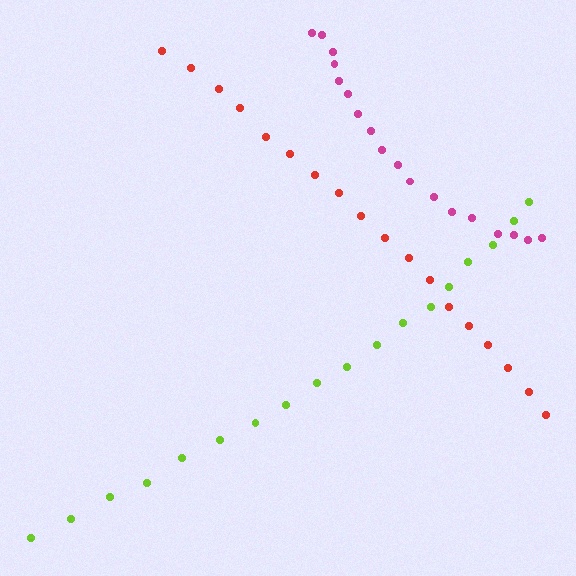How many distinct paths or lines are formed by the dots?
There are 3 distinct paths.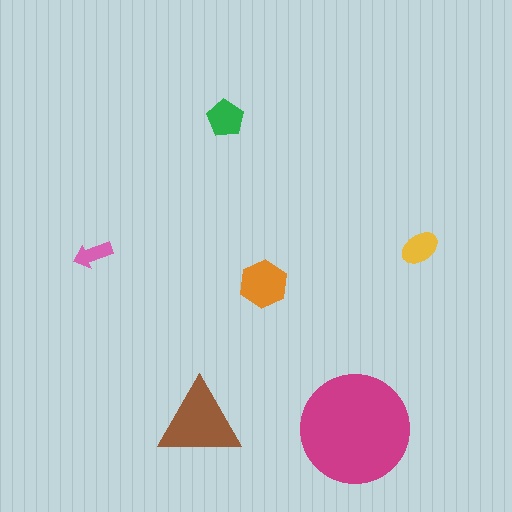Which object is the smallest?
The pink arrow.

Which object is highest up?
The green pentagon is topmost.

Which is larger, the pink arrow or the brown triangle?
The brown triangle.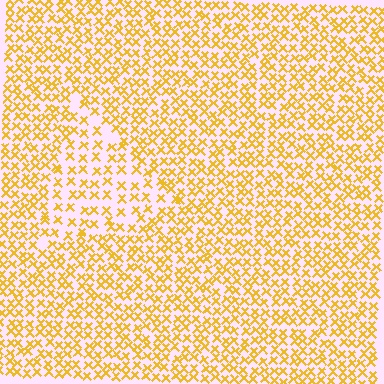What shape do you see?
I see a triangle.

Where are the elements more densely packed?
The elements are more densely packed outside the triangle boundary.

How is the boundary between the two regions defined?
The boundary is defined by a change in element density (approximately 1.7x ratio). All elements are the same color, size, and shape.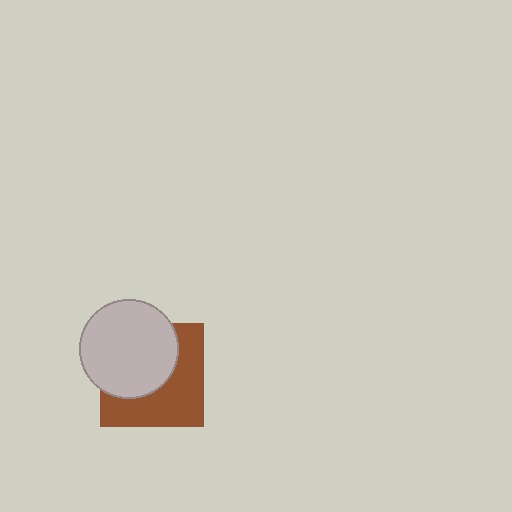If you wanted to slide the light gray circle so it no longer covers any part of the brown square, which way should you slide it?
Slide it toward the upper-left — that is the most direct way to separate the two shapes.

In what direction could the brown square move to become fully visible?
The brown square could move toward the lower-right. That would shift it out from behind the light gray circle entirely.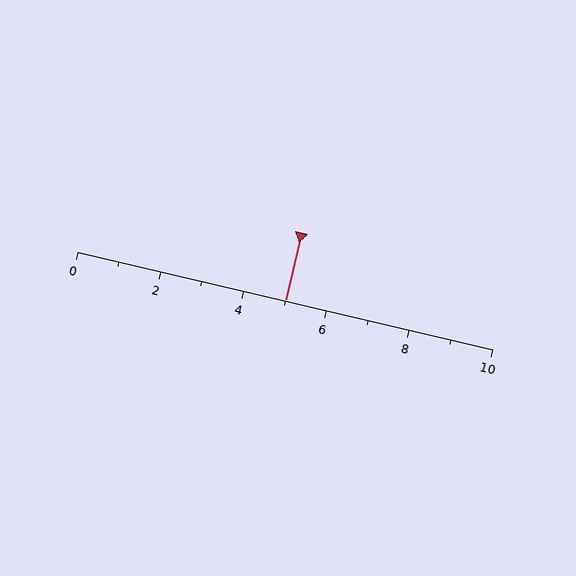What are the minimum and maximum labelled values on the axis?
The axis runs from 0 to 10.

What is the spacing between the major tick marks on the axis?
The major ticks are spaced 2 apart.